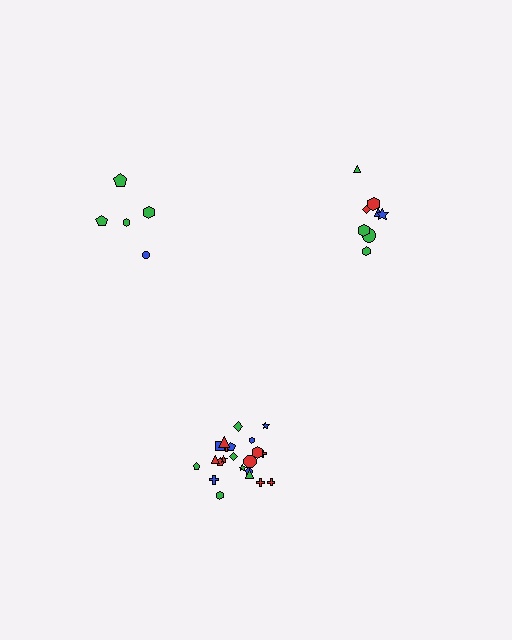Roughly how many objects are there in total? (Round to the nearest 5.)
Roughly 35 objects in total.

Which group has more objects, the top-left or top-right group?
The top-right group.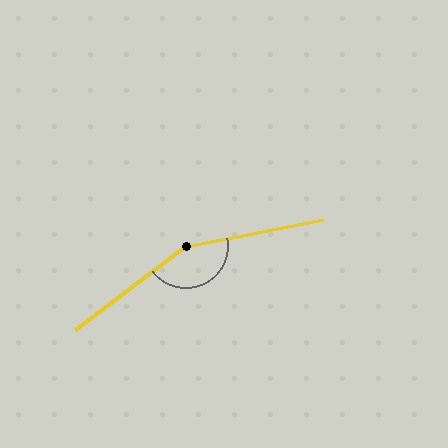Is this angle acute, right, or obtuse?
It is obtuse.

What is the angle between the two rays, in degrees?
Approximately 154 degrees.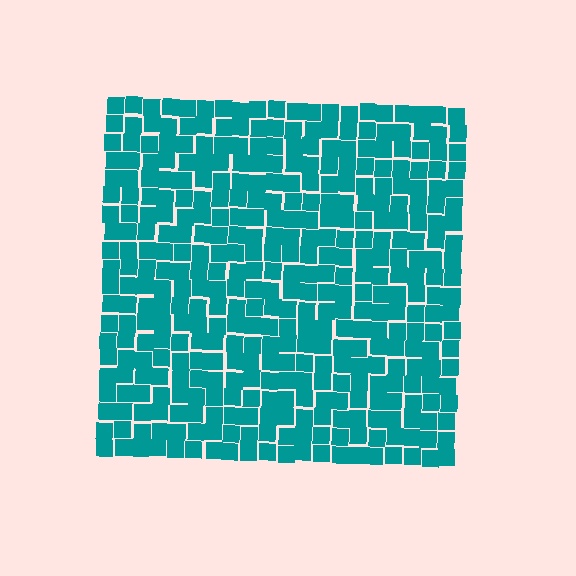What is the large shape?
The large shape is a square.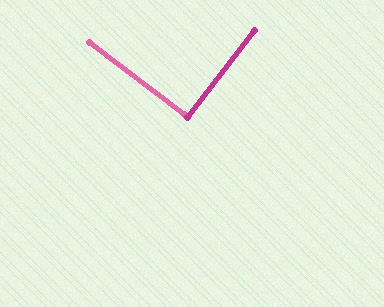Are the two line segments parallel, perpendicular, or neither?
Perpendicular — they meet at approximately 90°.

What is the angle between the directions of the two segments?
Approximately 90 degrees.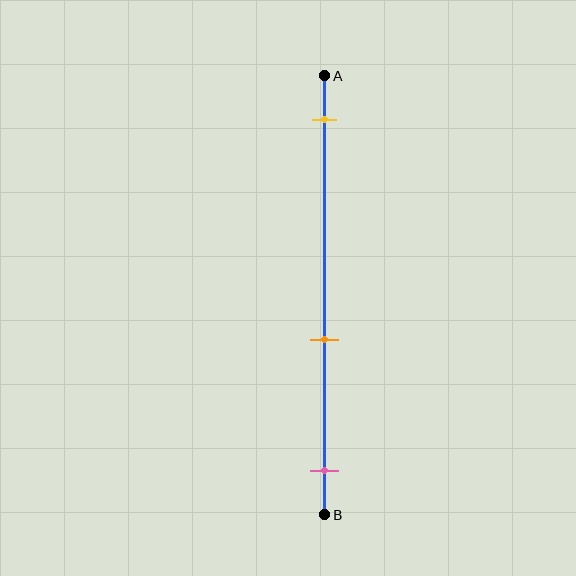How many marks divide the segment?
There are 3 marks dividing the segment.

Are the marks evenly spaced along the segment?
No, the marks are not evenly spaced.